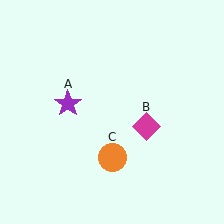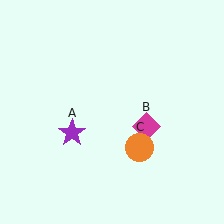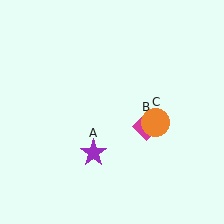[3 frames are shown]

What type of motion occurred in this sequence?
The purple star (object A), orange circle (object C) rotated counterclockwise around the center of the scene.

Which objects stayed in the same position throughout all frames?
Magenta diamond (object B) remained stationary.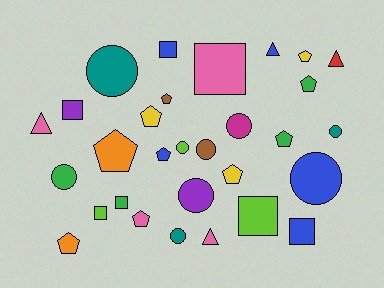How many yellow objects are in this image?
There are 3 yellow objects.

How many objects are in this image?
There are 30 objects.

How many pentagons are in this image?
There are 10 pentagons.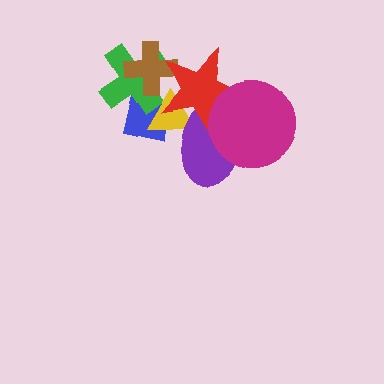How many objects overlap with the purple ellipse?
3 objects overlap with the purple ellipse.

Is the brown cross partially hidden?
Yes, it is partially covered by another shape.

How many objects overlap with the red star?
6 objects overlap with the red star.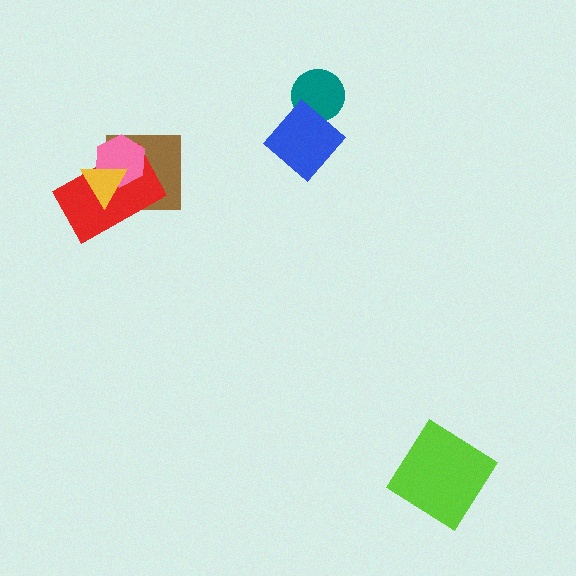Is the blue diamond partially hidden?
No, no other shape covers it.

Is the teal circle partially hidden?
Yes, it is partially covered by another shape.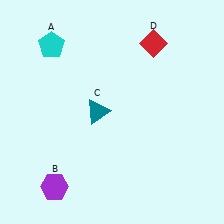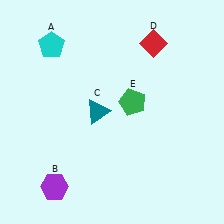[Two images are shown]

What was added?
A green pentagon (E) was added in Image 2.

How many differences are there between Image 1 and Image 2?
There is 1 difference between the two images.